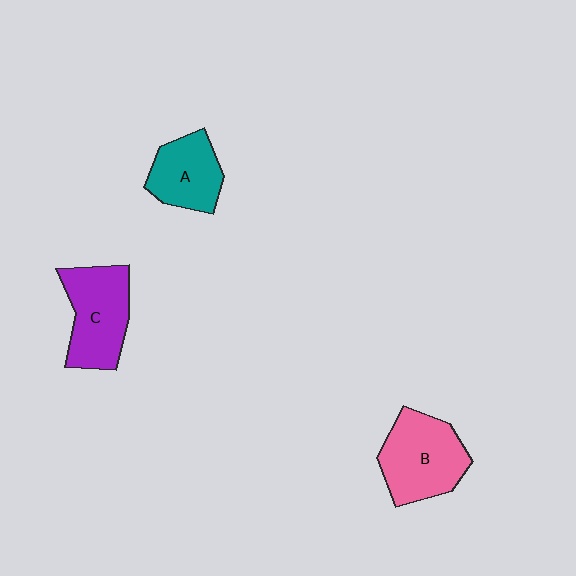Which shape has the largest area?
Shape B (pink).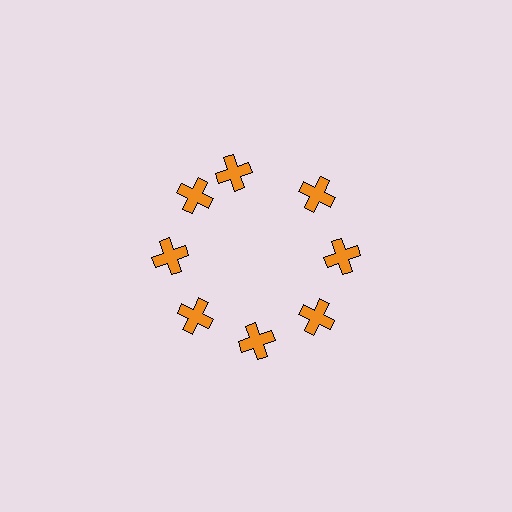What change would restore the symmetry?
The symmetry would be restored by rotating it back into even spacing with its neighbors so that all 8 crosses sit at equal angles and equal distance from the center.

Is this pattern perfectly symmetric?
No. The 8 orange crosses are arranged in a ring, but one element near the 12 o'clock position is rotated out of alignment along the ring, breaking the 8-fold rotational symmetry.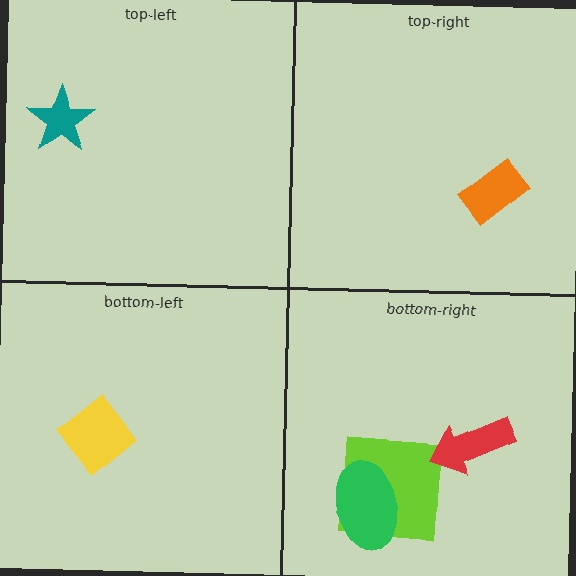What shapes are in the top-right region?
The orange rectangle.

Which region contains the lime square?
The bottom-right region.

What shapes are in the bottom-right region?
The lime square, the red arrow, the green ellipse.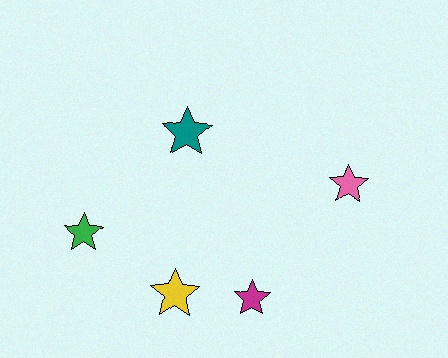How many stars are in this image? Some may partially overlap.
There are 5 stars.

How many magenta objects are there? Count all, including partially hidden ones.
There is 1 magenta object.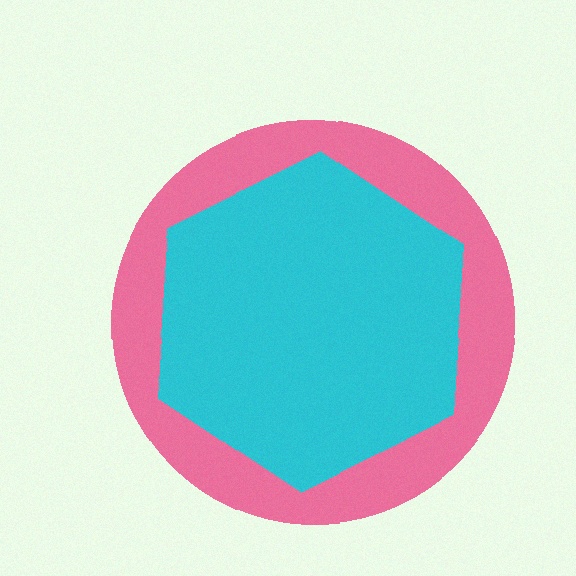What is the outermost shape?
The pink circle.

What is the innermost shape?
The cyan hexagon.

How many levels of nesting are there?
2.